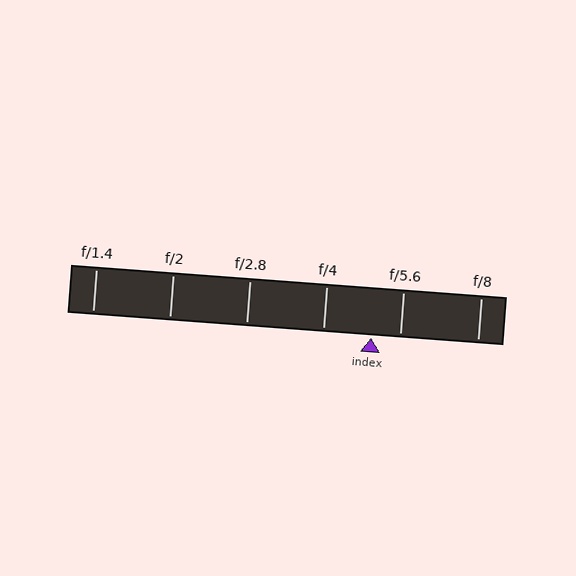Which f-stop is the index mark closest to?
The index mark is closest to f/5.6.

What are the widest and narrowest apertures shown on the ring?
The widest aperture shown is f/1.4 and the narrowest is f/8.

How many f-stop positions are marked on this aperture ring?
There are 6 f-stop positions marked.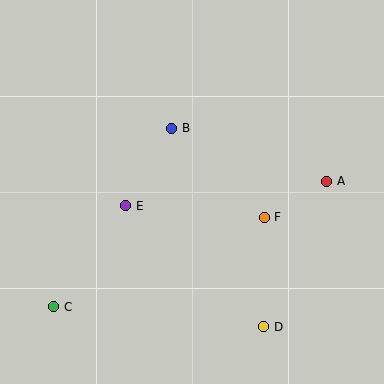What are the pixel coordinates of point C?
Point C is at (54, 307).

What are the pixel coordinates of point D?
Point D is at (264, 327).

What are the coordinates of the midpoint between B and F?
The midpoint between B and F is at (218, 173).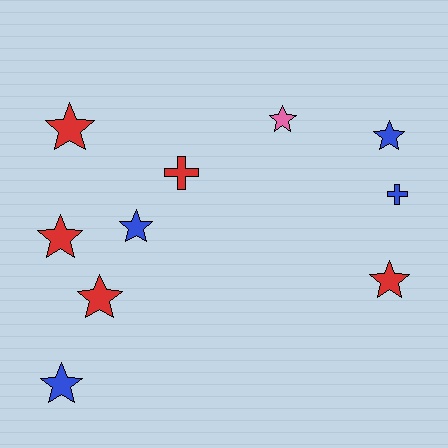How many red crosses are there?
There is 1 red cross.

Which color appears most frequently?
Red, with 5 objects.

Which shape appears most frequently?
Star, with 8 objects.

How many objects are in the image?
There are 10 objects.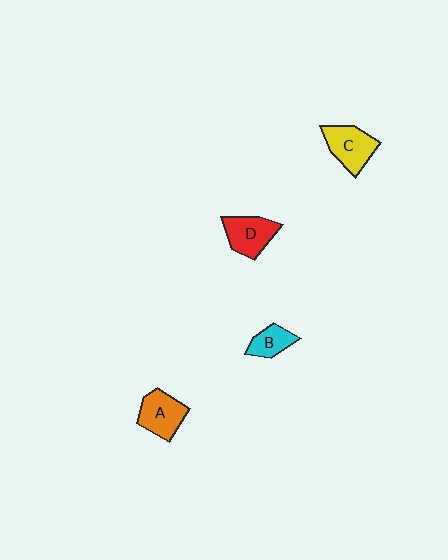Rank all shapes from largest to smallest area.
From largest to smallest: C (yellow), A (orange), D (red), B (cyan).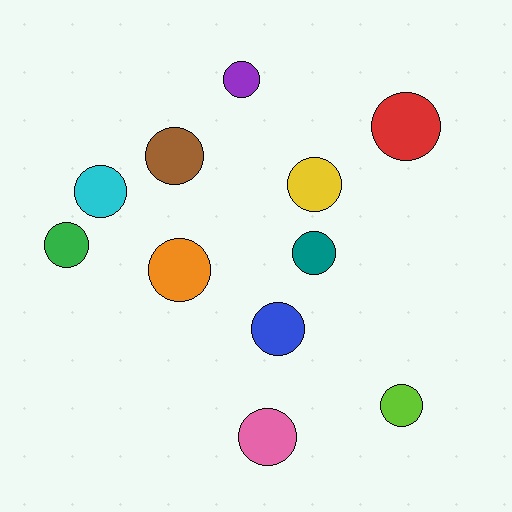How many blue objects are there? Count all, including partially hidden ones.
There is 1 blue object.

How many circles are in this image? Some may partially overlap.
There are 11 circles.